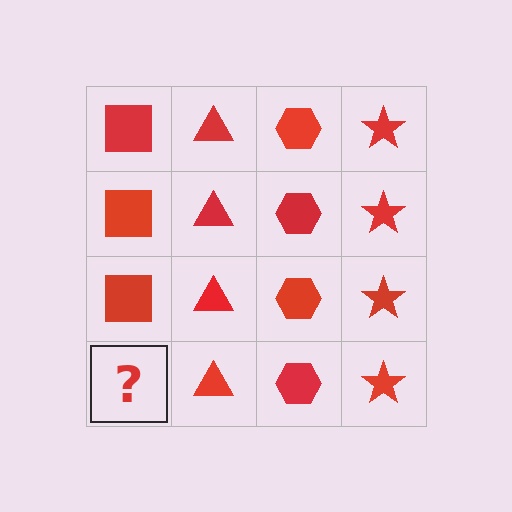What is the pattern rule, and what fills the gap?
The rule is that each column has a consistent shape. The gap should be filled with a red square.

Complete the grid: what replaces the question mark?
The question mark should be replaced with a red square.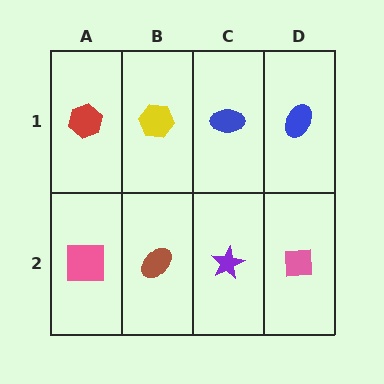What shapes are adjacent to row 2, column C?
A blue ellipse (row 1, column C), a brown ellipse (row 2, column B), a pink square (row 2, column D).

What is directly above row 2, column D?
A blue ellipse.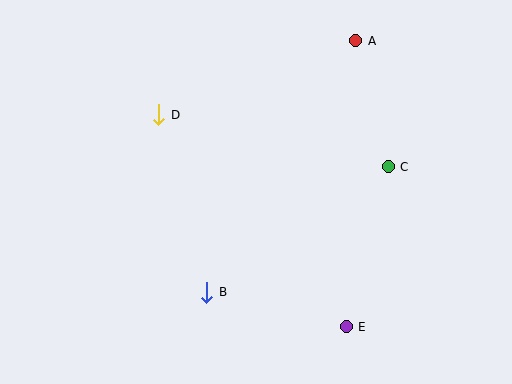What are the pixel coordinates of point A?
Point A is at (356, 41).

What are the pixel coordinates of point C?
Point C is at (388, 167).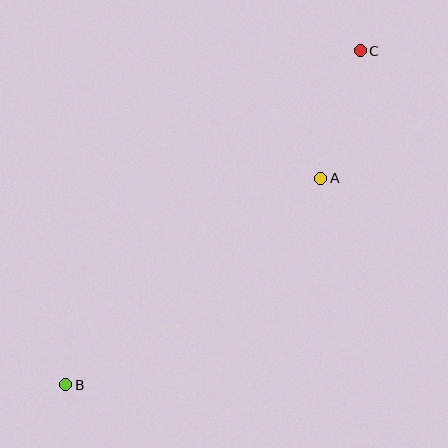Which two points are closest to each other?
Points A and C are closest to each other.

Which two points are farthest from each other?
Points B and C are farthest from each other.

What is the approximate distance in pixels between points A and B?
The distance between A and B is approximately 328 pixels.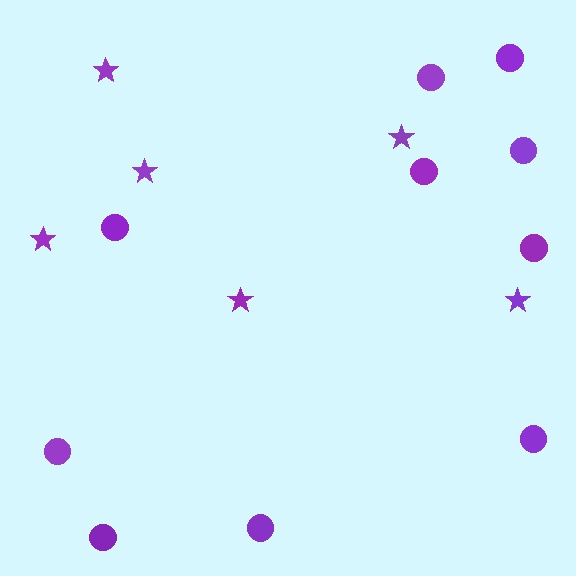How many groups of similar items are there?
There are 2 groups: one group of circles (10) and one group of stars (6).